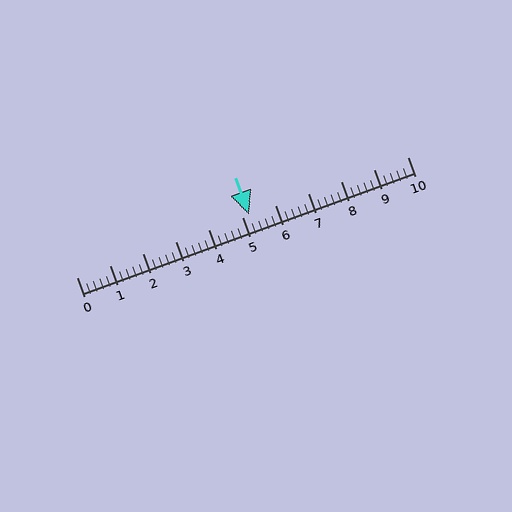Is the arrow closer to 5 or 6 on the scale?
The arrow is closer to 5.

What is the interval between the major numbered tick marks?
The major tick marks are spaced 1 units apart.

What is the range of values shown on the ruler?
The ruler shows values from 0 to 10.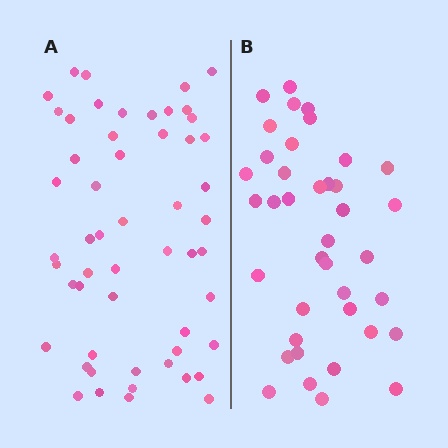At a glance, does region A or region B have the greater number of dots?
Region A (the left region) has more dots.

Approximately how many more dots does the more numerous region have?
Region A has approximately 15 more dots than region B.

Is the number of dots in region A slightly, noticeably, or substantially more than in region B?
Region A has noticeably more, but not dramatically so. The ratio is roughly 1.4 to 1.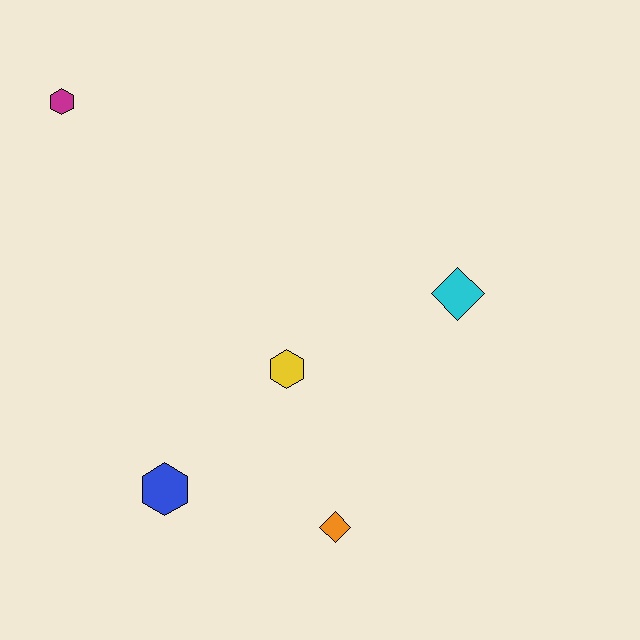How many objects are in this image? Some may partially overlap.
There are 5 objects.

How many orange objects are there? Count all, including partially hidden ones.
There is 1 orange object.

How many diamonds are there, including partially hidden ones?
There are 2 diamonds.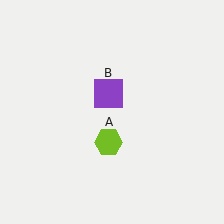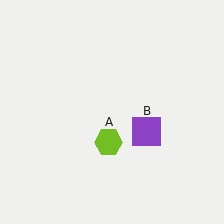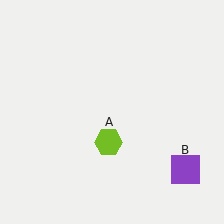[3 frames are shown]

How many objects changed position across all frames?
1 object changed position: purple square (object B).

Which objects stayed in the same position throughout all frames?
Lime hexagon (object A) remained stationary.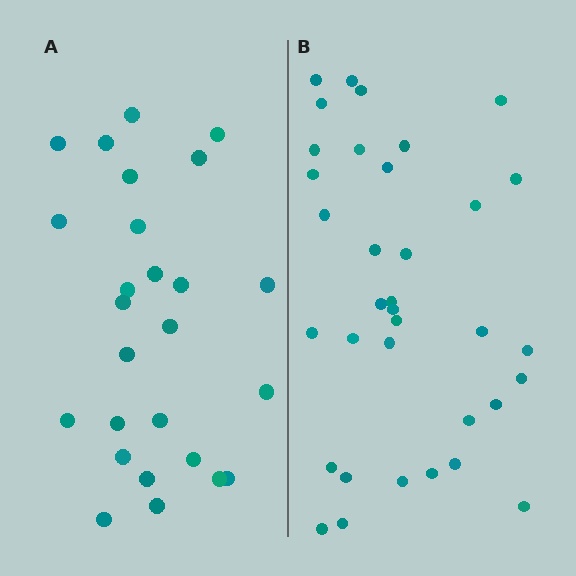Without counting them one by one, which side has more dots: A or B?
Region B (the right region) has more dots.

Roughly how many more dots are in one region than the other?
Region B has roughly 8 or so more dots than region A.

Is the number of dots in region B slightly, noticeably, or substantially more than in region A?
Region B has noticeably more, but not dramatically so. The ratio is roughly 1.3 to 1.